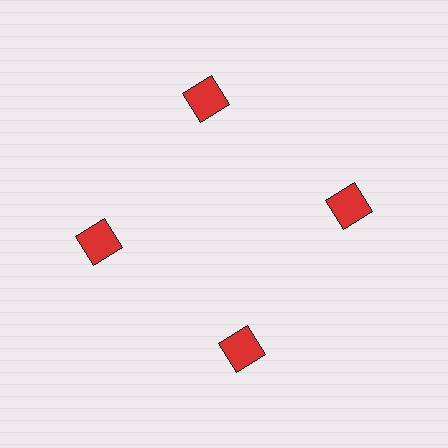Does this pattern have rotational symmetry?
Yes, this pattern has 4-fold rotational symmetry. It looks the same after rotating 90 degrees around the center.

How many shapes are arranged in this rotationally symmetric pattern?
There are 4 shapes, arranged in 4 groups of 1.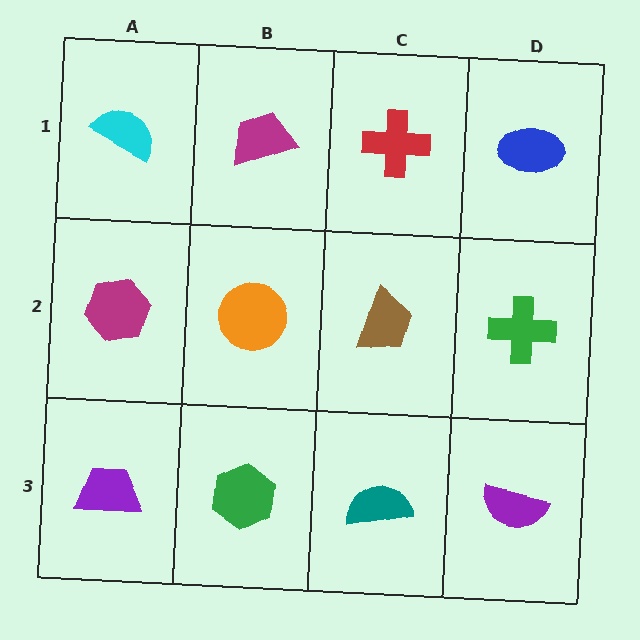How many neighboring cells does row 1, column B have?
3.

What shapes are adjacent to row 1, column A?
A magenta hexagon (row 2, column A), a magenta trapezoid (row 1, column B).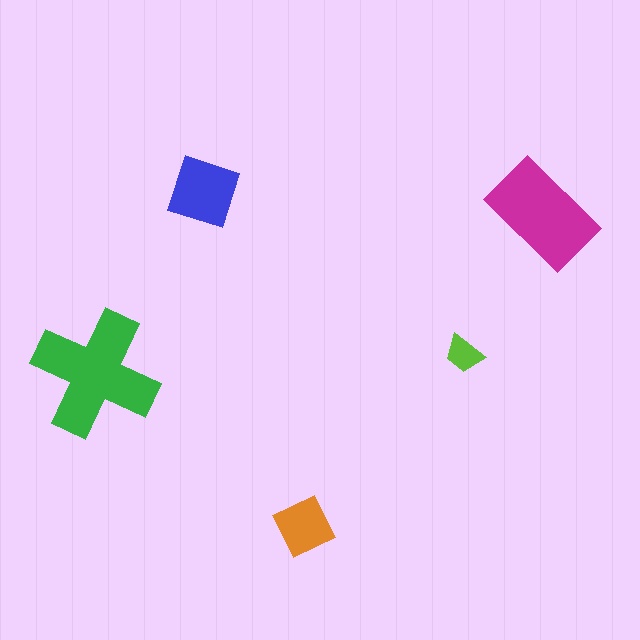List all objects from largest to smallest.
The green cross, the magenta rectangle, the blue diamond, the orange square, the lime trapezoid.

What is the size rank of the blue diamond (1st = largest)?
3rd.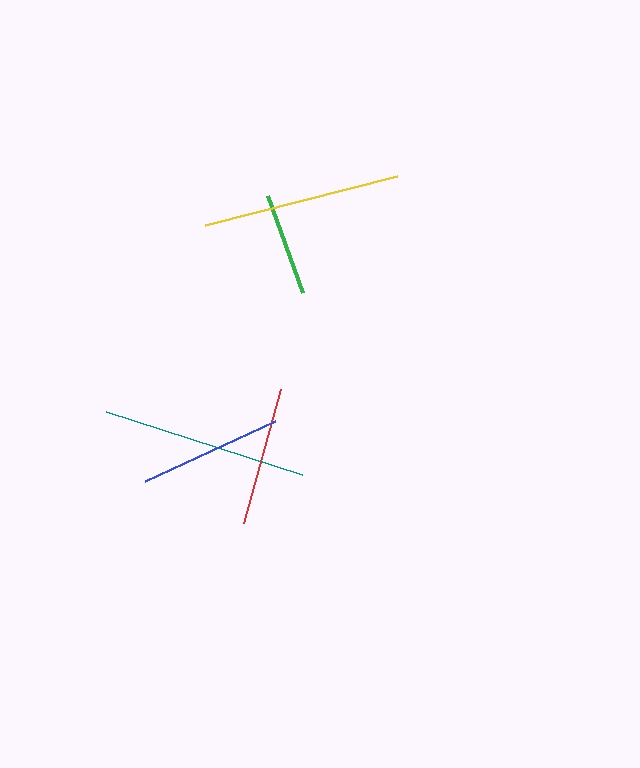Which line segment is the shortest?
The green line is the shortest at approximately 104 pixels.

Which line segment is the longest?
The teal line is the longest at approximately 205 pixels.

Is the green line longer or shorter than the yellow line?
The yellow line is longer than the green line.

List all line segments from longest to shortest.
From longest to shortest: teal, yellow, blue, red, green.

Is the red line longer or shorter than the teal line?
The teal line is longer than the red line.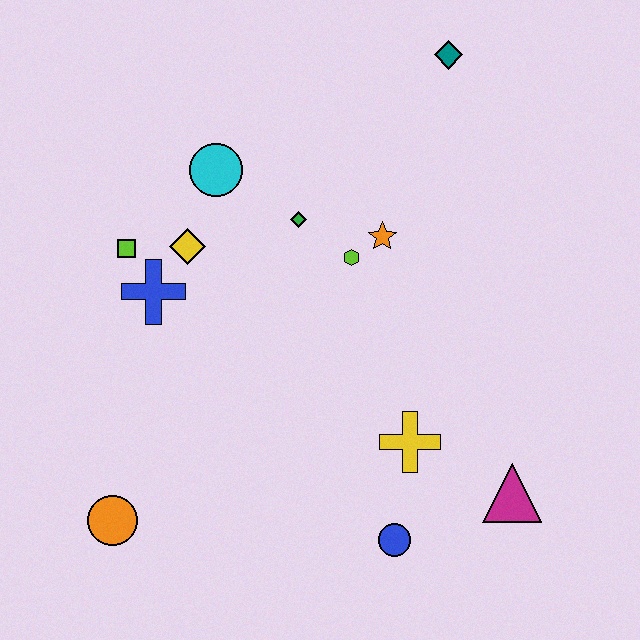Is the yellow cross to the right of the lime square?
Yes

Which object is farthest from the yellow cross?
The teal diamond is farthest from the yellow cross.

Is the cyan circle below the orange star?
No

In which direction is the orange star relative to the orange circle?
The orange star is above the orange circle.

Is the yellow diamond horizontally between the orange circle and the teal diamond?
Yes